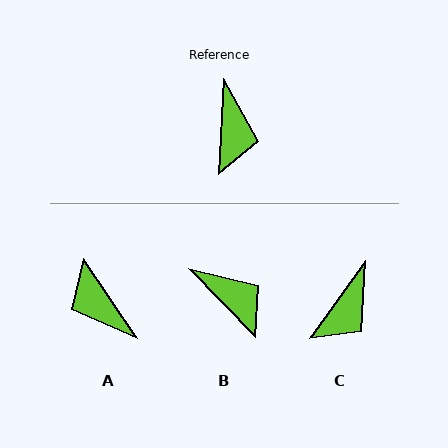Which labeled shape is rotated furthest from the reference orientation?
A, about 143 degrees away.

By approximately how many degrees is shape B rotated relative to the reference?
Approximately 47 degrees counter-clockwise.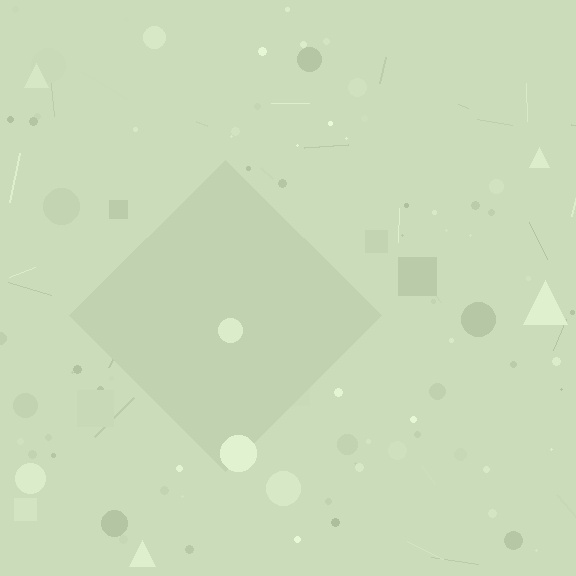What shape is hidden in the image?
A diamond is hidden in the image.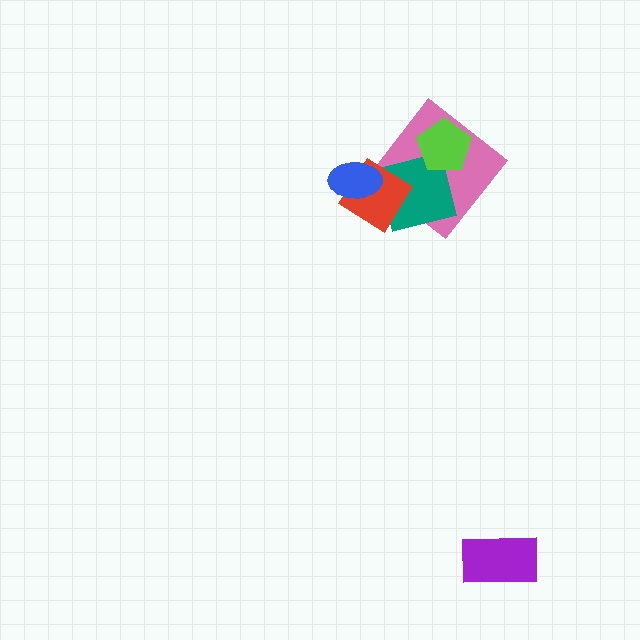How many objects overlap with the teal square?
4 objects overlap with the teal square.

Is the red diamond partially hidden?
Yes, it is partially covered by another shape.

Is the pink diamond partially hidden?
Yes, it is partially covered by another shape.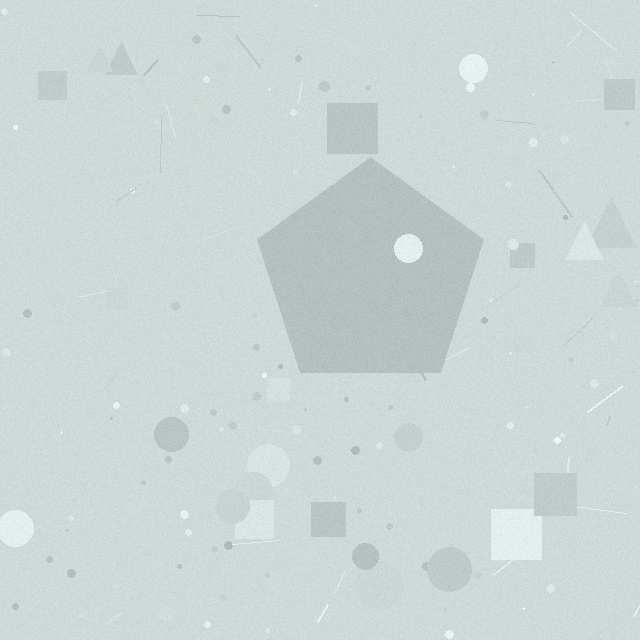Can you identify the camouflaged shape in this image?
The camouflaged shape is a pentagon.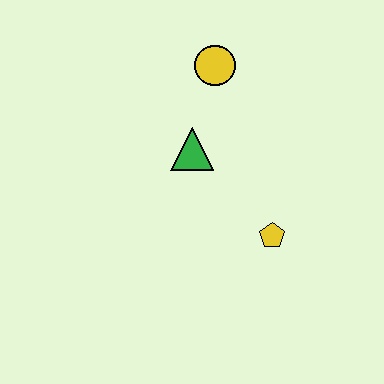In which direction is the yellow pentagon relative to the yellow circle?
The yellow pentagon is below the yellow circle.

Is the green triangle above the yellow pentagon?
Yes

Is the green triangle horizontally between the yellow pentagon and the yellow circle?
No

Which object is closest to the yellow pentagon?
The green triangle is closest to the yellow pentagon.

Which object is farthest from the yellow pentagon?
The yellow circle is farthest from the yellow pentagon.